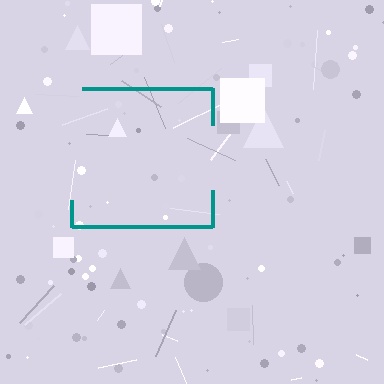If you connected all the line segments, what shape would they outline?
They would outline a square.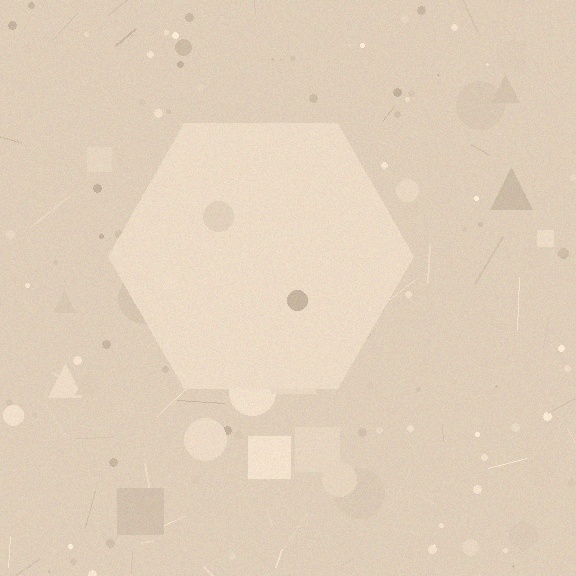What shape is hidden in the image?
A hexagon is hidden in the image.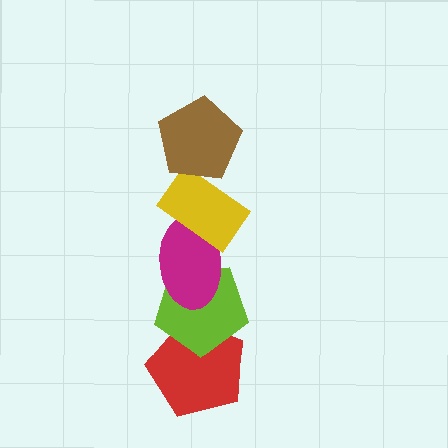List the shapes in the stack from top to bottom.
From top to bottom: the brown pentagon, the yellow rectangle, the magenta ellipse, the lime pentagon, the red pentagon.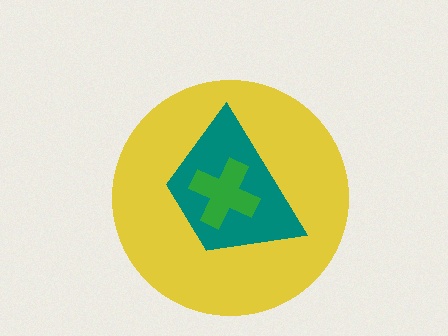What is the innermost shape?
The green cross.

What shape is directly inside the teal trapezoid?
The green cross.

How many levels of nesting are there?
3.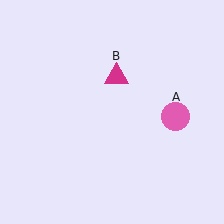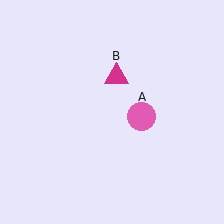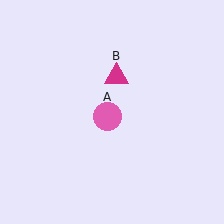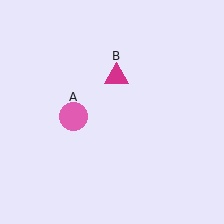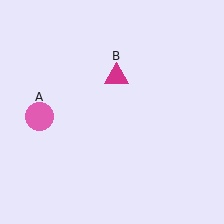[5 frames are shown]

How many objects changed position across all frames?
1 object changed position: pink circle (object A).